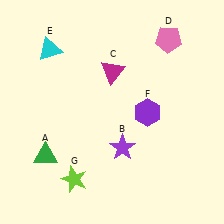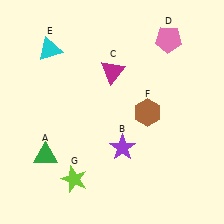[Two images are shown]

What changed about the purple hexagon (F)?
In Image 1, F is purple. In Image 2, it changed to brown.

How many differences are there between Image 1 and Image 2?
There is 1 difference between the two images.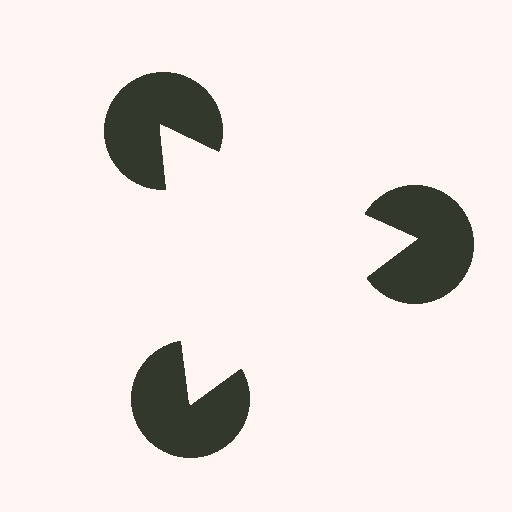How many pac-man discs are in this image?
There are 3 — one at each vertex of the illusory triangle.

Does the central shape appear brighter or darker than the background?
It typically appears slightly brighter than the background, even though no actual brightness change is drawn.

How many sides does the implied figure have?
3 sides.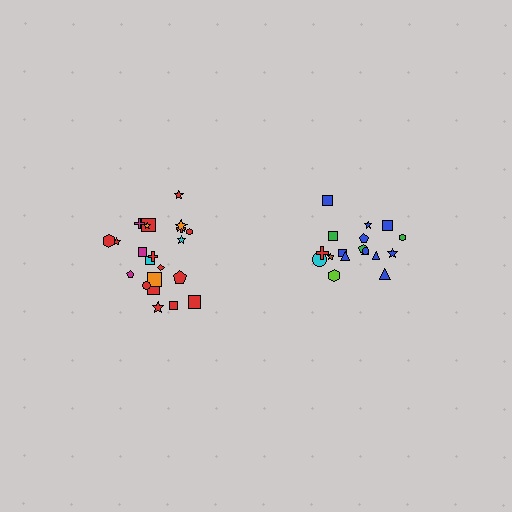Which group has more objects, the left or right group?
The left group.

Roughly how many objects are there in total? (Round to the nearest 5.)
Roughly 40 objects in total.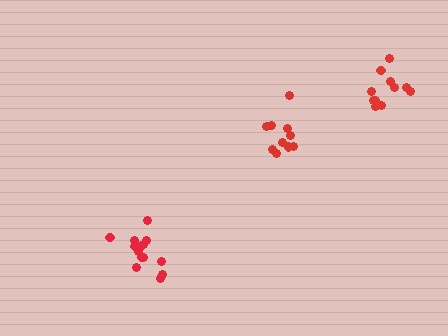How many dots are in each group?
Group 1: 15 dots, Group 2: 10 dots, Group 3: 11 dots (36 total).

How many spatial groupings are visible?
There are 3 spatial groupings.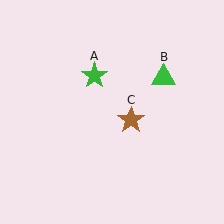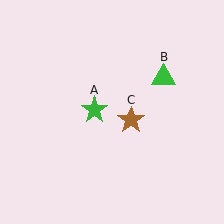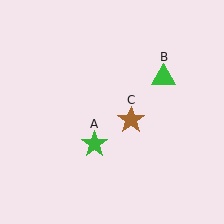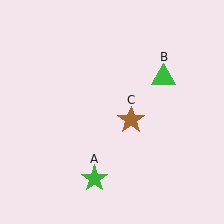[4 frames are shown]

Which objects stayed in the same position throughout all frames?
Green triangle (object B) and brown star (object C) remained stationary.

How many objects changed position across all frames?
1 object changed position: green star (object A).